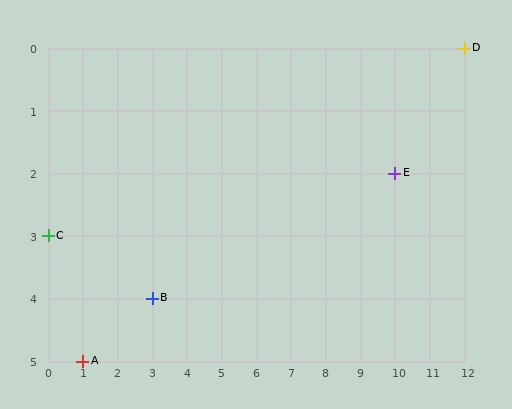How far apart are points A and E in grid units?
Points A and E are 9 columns and 3 rows apart (about 9.5 grid units diagonally).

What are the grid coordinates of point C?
Point C is at grid coordinates (0, 3).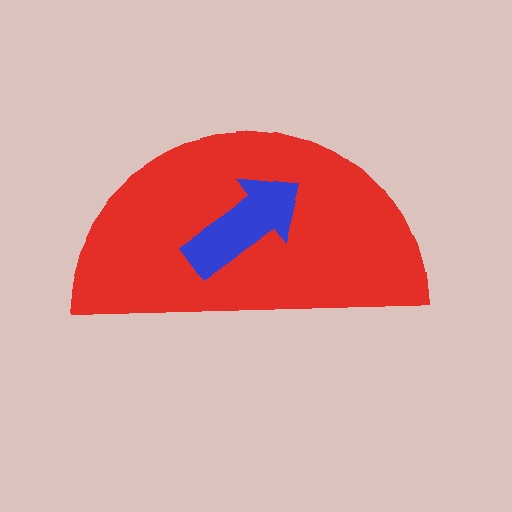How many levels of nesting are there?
2.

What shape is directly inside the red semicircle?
The blue arrow.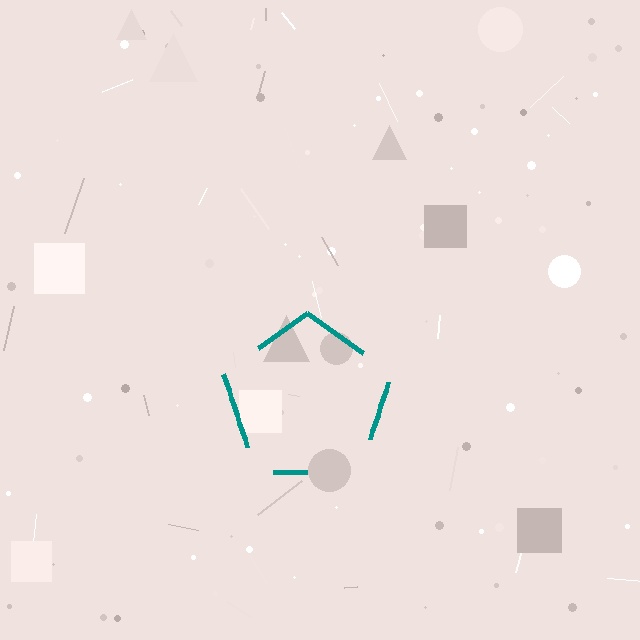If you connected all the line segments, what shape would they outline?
They would outline a pentagon.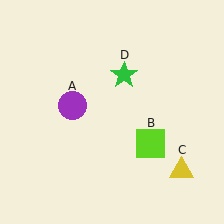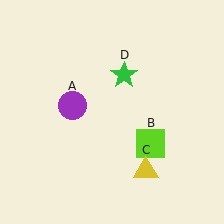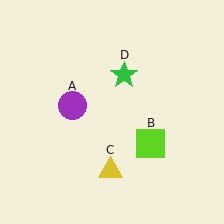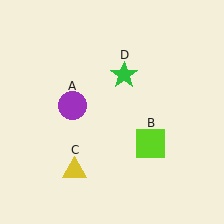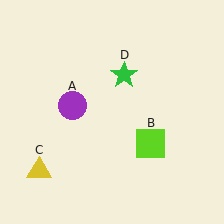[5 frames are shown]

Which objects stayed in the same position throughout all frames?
Purple circle (object A) and lime square (object B) and green star (object D) remained stationary.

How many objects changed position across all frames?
1 object changed position: yellow triangle (object C).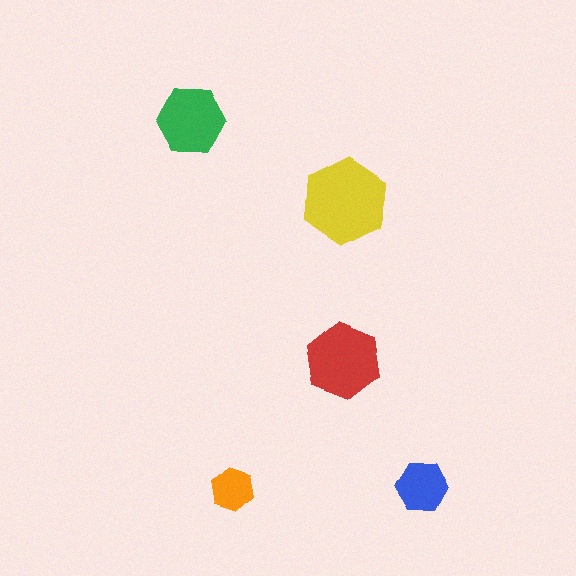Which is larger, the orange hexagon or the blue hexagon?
The blue one.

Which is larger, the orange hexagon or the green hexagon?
The green one.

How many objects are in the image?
There are 5 objects in the image.